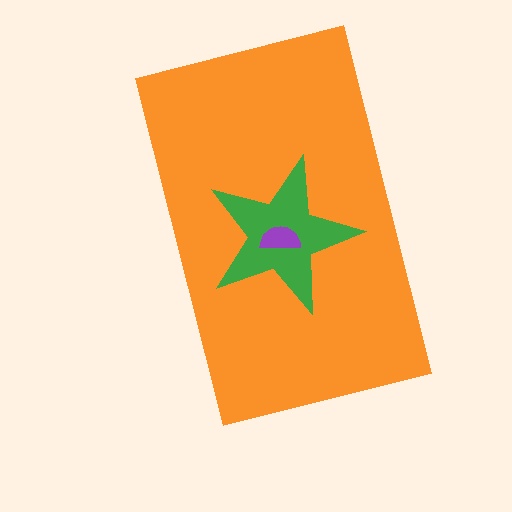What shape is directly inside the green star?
The purple semicircle.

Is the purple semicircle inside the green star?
Yes.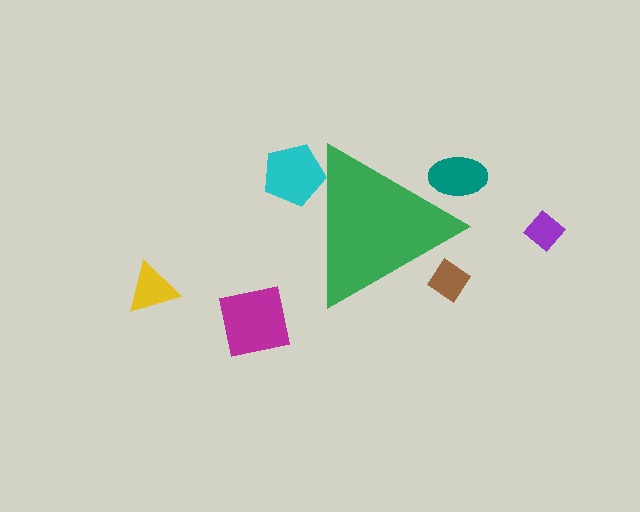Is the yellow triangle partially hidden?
No, the yellow triangle is fully visible.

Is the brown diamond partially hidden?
Yes, the brown diamond is partially hidden behind the green triangle.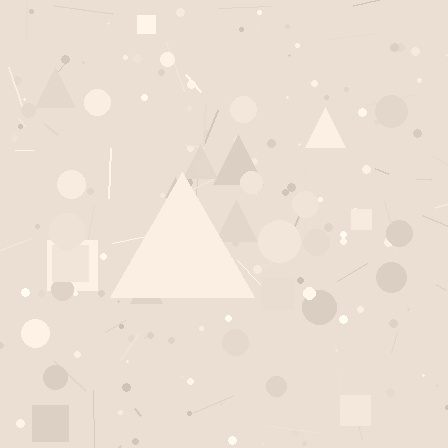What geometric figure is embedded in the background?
A triangle is embedded in the background.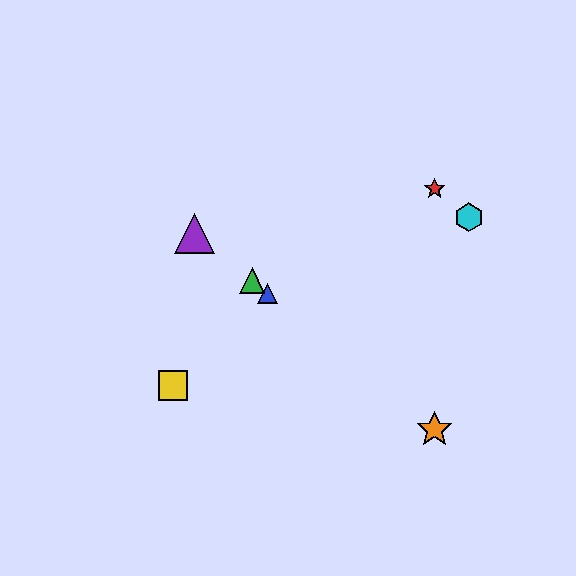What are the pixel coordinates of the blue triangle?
The blue triangle is at (268, 293).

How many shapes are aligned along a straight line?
4 shapes (the blue triangle, the green triangle, the purple triangle, the orange star) are aligned along a straight line.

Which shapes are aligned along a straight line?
The blue triangle, the green triangle, the purple triangle, the orange star are aligned along a straight line.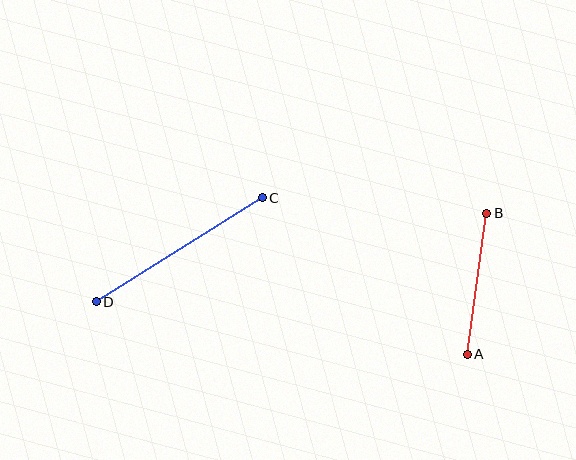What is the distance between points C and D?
The distance is approximately 196 pixels.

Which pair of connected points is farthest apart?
Points C and D are farthest apart.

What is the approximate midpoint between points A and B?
The midpoint is at approximately (477, 284) pixels.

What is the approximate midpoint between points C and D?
The midpoint is at approximately (179, 250) pixels.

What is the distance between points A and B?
The distance is approximately 142 pixels.